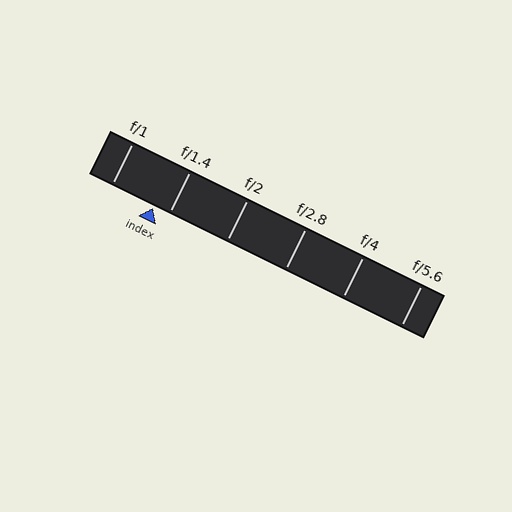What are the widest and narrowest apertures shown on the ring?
The widest aperture shown is f/1 and the narrowest is f/5.6.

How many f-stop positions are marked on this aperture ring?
There are 6 f-stop positions marked.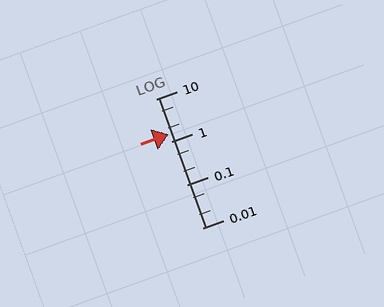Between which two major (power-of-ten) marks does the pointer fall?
The pointer is between 1 and 10.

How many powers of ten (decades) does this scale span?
The scale spans 3 decades, from 0.01 to 10.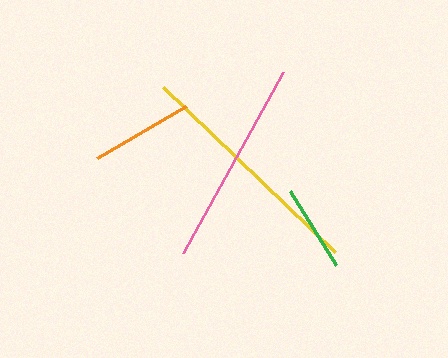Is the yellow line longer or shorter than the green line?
The yellow line is longer than the green line.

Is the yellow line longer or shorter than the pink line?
The yellow line is longer than the pink line.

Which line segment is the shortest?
The green line is the shortest at approximately 87 pixels.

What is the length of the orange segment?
The orange segment is approximately 103 pixels long.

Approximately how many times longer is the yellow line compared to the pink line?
The yellow line is approximately 1.1 times the length of the pink line.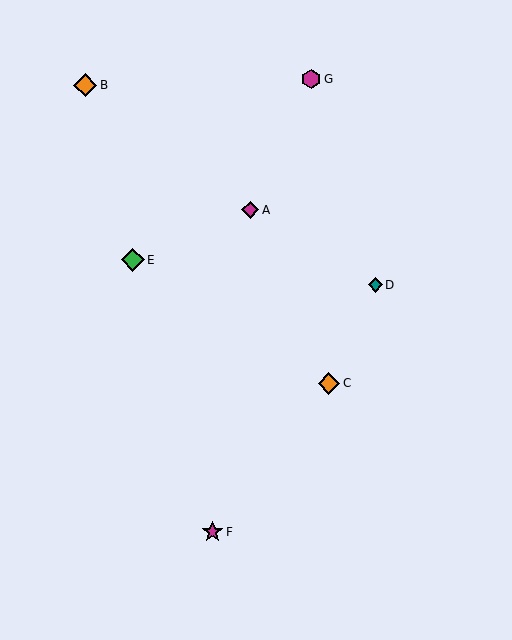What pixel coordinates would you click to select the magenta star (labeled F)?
Click at (212, 532) to select the magenta star F.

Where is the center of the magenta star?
The center of the magenta star is at (212, 532).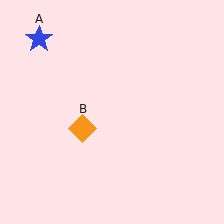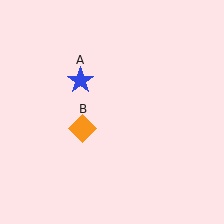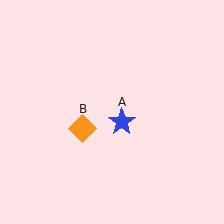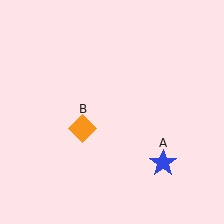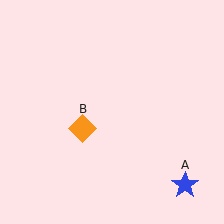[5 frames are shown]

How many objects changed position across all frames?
1 object changed position: blue star (object A).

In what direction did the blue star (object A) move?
The blue star (object A) moved down and to the right.